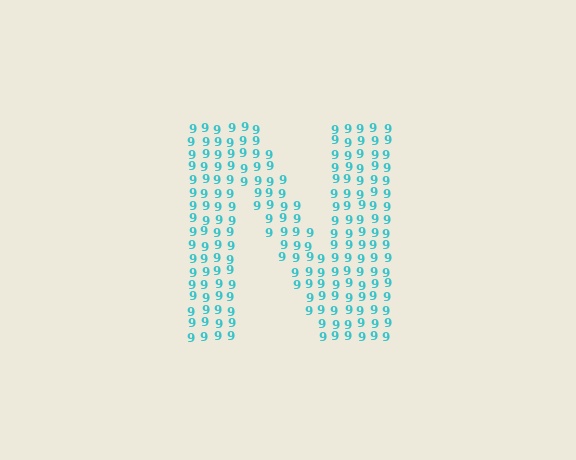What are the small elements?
The small elements are digit 9's.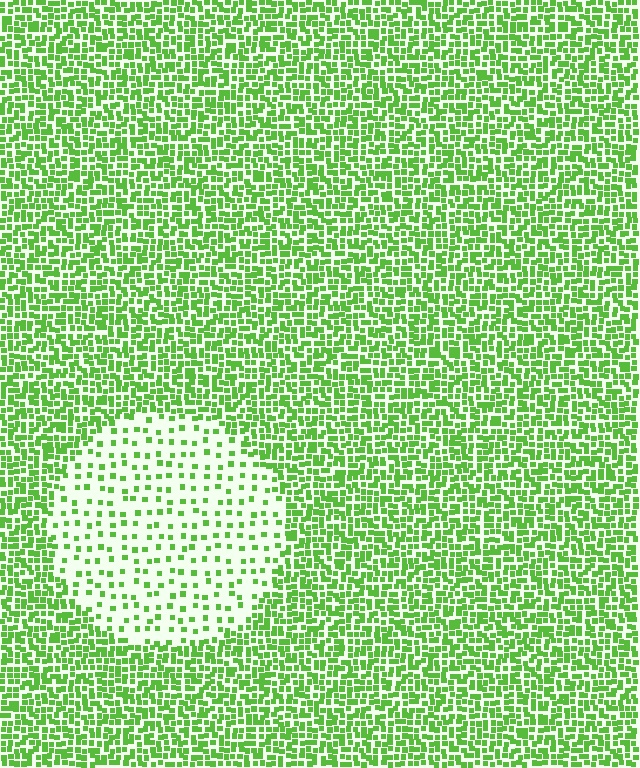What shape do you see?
I see a circle.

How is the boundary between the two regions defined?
The boundary is defined by a change in element density (approximately 3.0x ratio). All elements are the same color, size, and shape.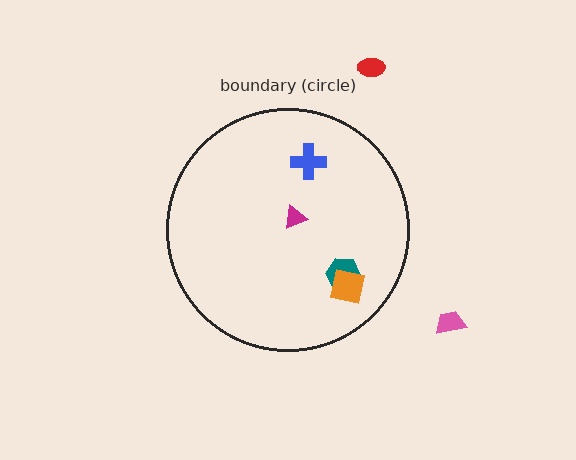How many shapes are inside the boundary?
4 inside, 2 outside.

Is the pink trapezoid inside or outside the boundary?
Outside.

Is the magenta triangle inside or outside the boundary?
Inside.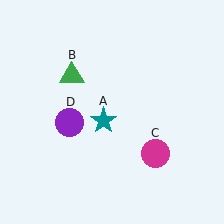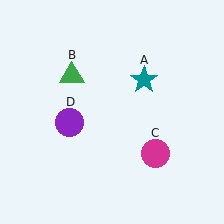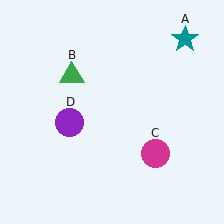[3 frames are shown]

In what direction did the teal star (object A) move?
The teal star (object A) moved up and to the right.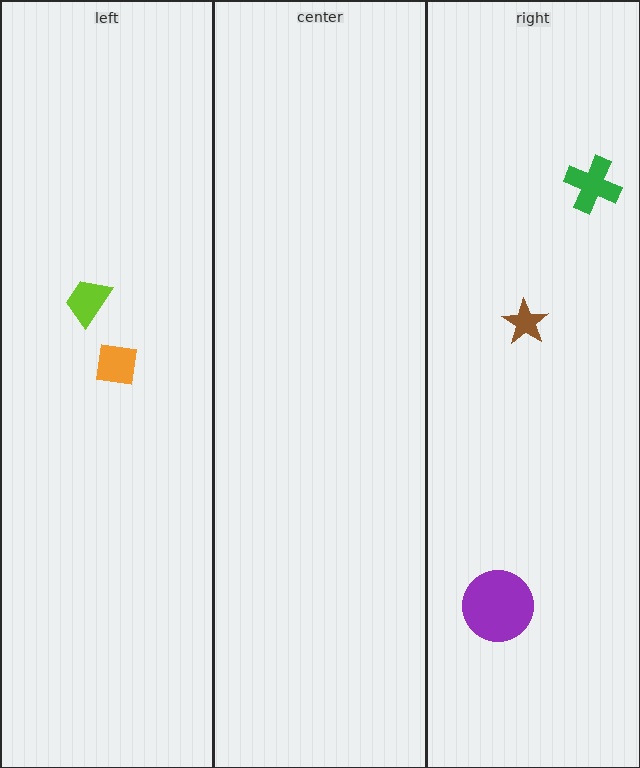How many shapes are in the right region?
3.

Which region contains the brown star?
The right region.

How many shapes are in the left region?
2.